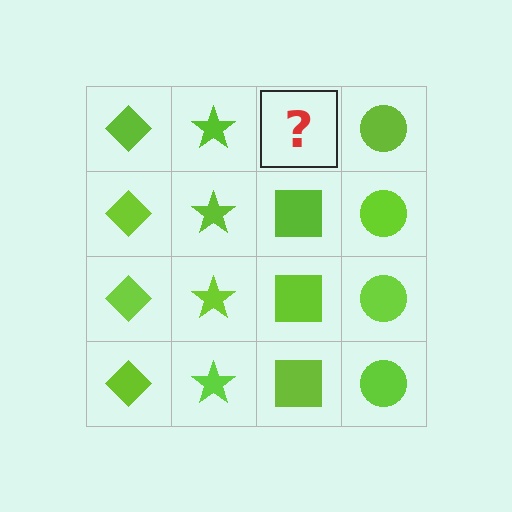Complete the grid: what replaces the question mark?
The question mark should be replaced with a lime square.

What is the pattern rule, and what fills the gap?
The rule is that each column has a consistent shape. The gap should be filled with a lime square.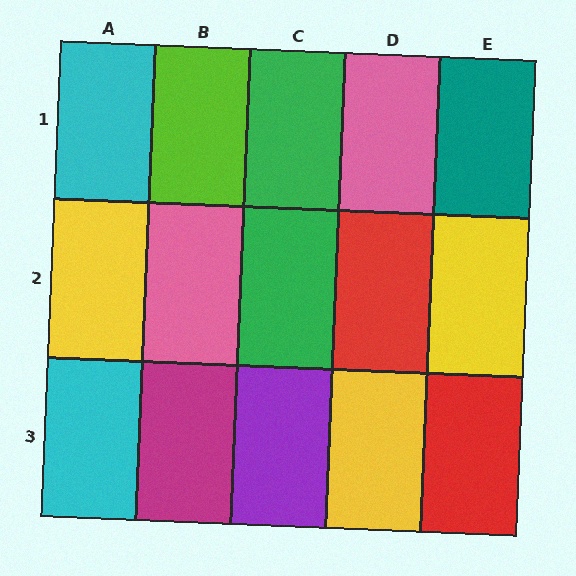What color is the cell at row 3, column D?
Yellow.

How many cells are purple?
1 cell is purple.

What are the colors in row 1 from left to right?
Cyan, lime, green, pink, teal.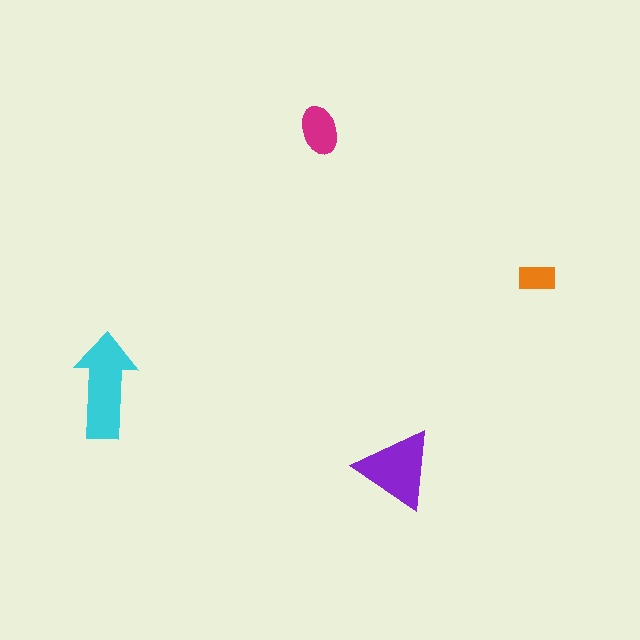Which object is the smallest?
The orange rectangle.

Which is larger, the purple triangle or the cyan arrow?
The cyan arrow.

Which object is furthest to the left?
The cyan arrow is leftmost.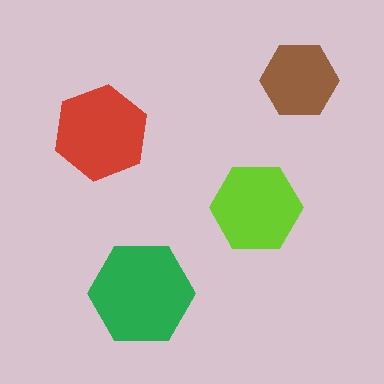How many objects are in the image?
There are 4 objects in the image.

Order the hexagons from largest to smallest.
the green one, the red one, the lime one, the brown one.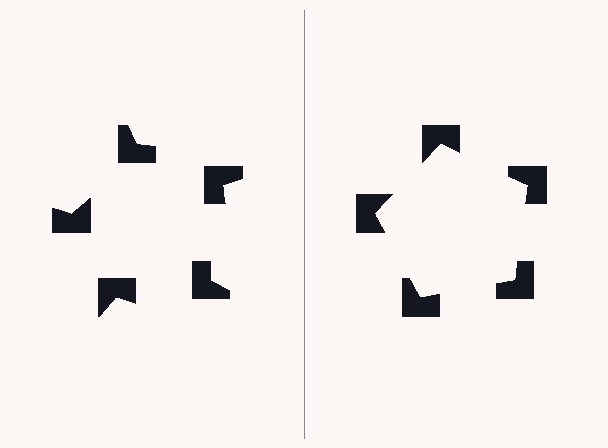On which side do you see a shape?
An illusory pentagon appears on the right side. On the left side the wedge cuts are rotated, so no coherent shape forms.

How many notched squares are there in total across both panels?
10 — 5 on each side.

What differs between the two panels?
The notched squares are positioned identically on both sides; only the wedge orientations differ. On the right they align to a pentagon; on the left they are misaligned.